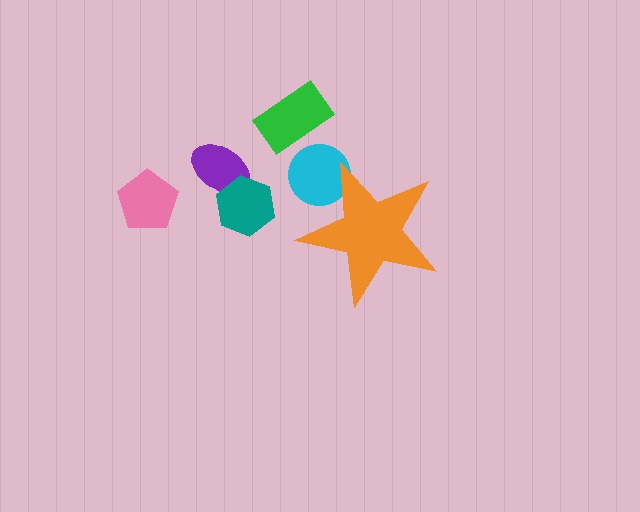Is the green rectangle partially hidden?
No, the green rectangle is fully visible.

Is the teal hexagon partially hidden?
No, the teal hexagon is fully visible.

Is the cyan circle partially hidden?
Yes, the cyan circle is partially hidden behind the orange star.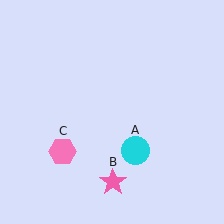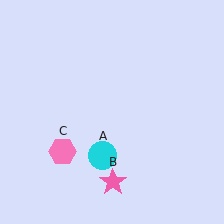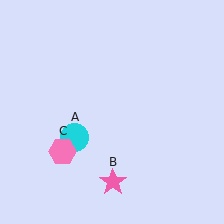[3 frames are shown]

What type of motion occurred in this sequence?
The cyan circle (object A) rotated clockwise around the center of the scene.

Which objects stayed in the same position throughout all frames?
Pink star (object B) and pink hexagon (object C) remained stationary.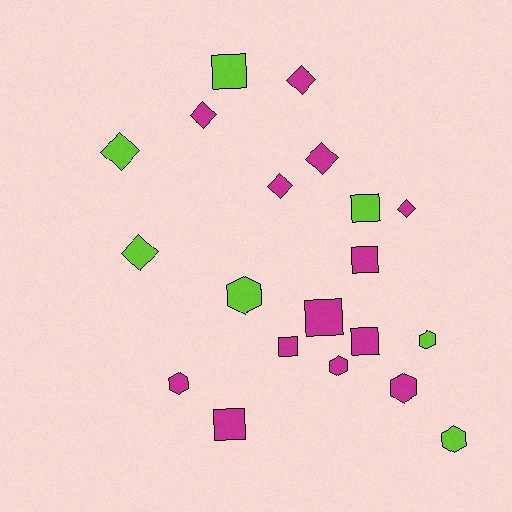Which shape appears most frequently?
Square, with 7 objects.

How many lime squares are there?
There are 2 lime squares.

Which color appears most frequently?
Magenta, with 13 objects.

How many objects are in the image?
There are 20 objects.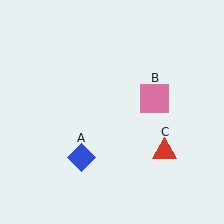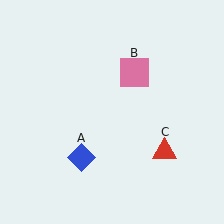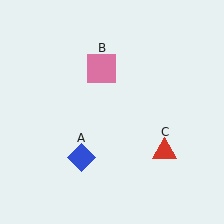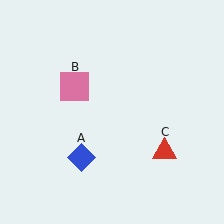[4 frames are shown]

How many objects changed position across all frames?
1 object changed position: pink square (object B).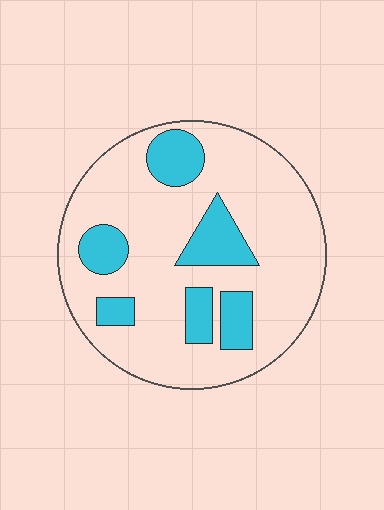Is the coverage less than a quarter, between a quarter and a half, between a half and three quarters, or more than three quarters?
Less than a quarter.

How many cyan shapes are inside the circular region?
6.